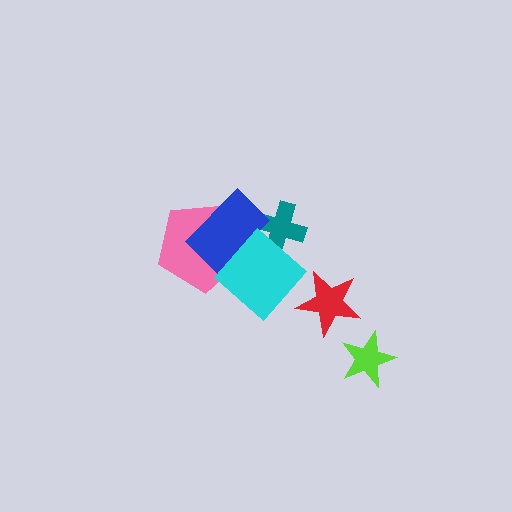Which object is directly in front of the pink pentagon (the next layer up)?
The blue rectangle is directly in front of the pink pentagon.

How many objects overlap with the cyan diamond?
3 objects overlap with the cyan diamond.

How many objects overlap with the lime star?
0 objects overlap with the lime star.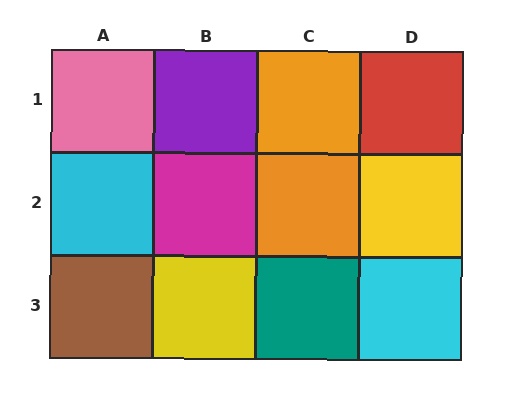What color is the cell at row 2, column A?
Cyan.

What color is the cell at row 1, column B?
Purple.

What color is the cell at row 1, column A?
Pink.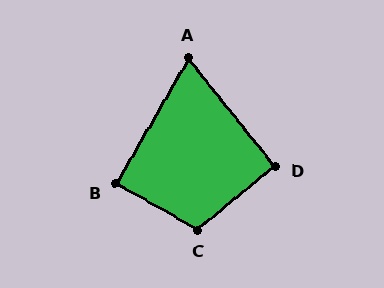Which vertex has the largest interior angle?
C, at approximately 111 degrees.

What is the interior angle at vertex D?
Approximately 90 degrees (approximately right).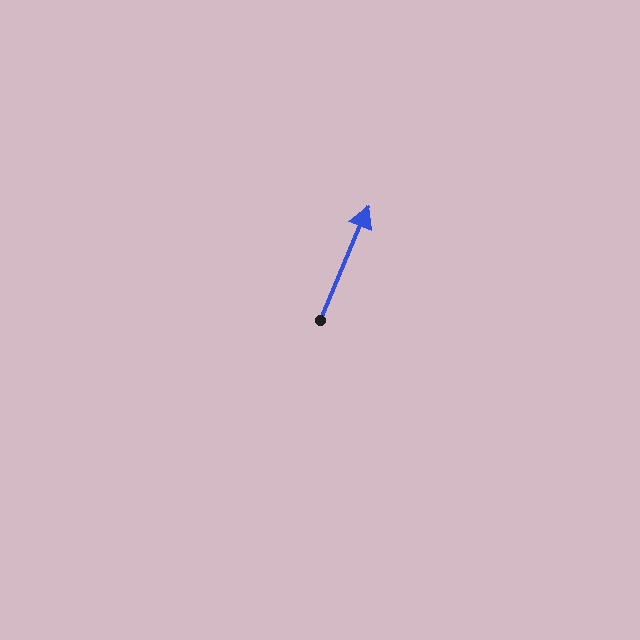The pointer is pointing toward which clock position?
Roughly 1 o'clock.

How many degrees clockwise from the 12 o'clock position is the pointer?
Approximately 23 degrees.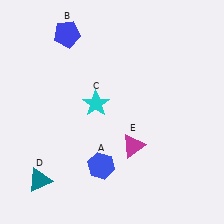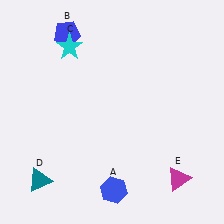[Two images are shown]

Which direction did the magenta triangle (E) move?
The magenta triangle (E) moved right.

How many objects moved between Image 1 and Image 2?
3 objects moved between the two images.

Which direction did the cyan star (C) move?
The cyan star (C) moved up.